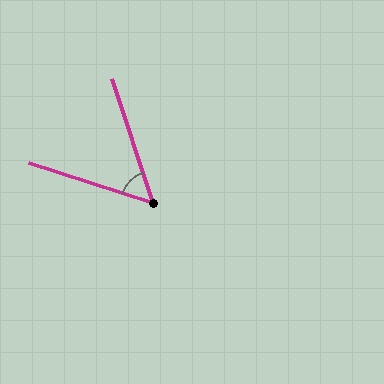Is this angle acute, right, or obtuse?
It is acute.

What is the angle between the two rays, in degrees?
Approximately 54 degrees.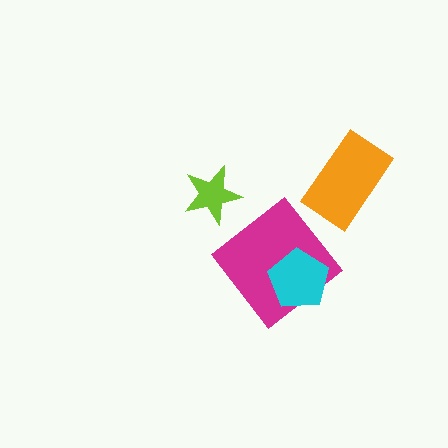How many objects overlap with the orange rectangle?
0 objects overlap with the orange rectangle.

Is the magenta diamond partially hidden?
Yes, it is partially covered by another shape.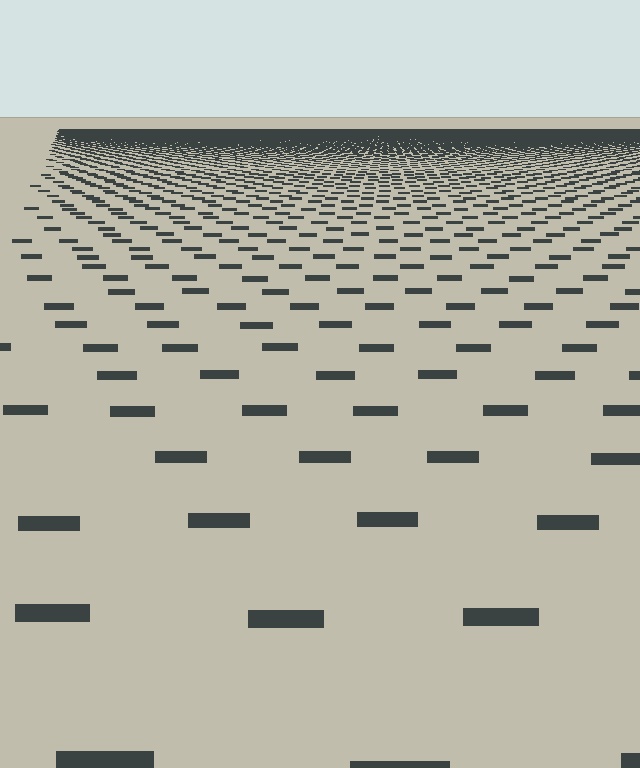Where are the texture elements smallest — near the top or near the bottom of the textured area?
Near the top.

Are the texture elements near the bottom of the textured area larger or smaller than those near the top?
Larger. Near the bottom, elements are closer to the viewer and appear at a bigger on-screen size.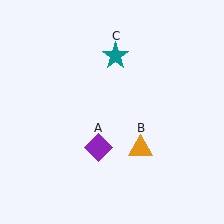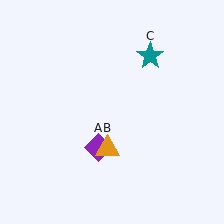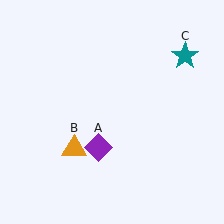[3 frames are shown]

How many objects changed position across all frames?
2 objects changed position: orange triangle (object B), teal star (object C).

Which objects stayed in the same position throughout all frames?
Purple diamond (object A) remained stationary.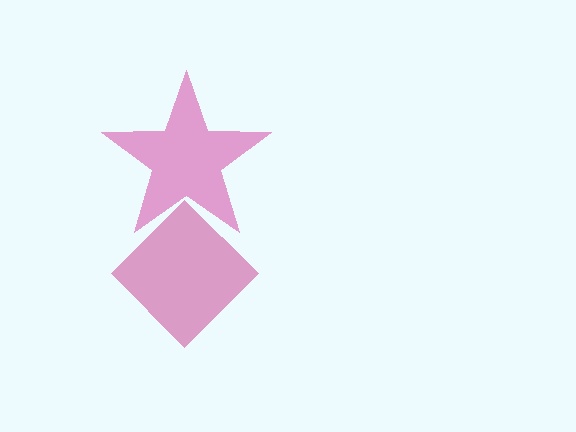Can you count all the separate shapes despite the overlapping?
Yes, there are 2 separate shapes.